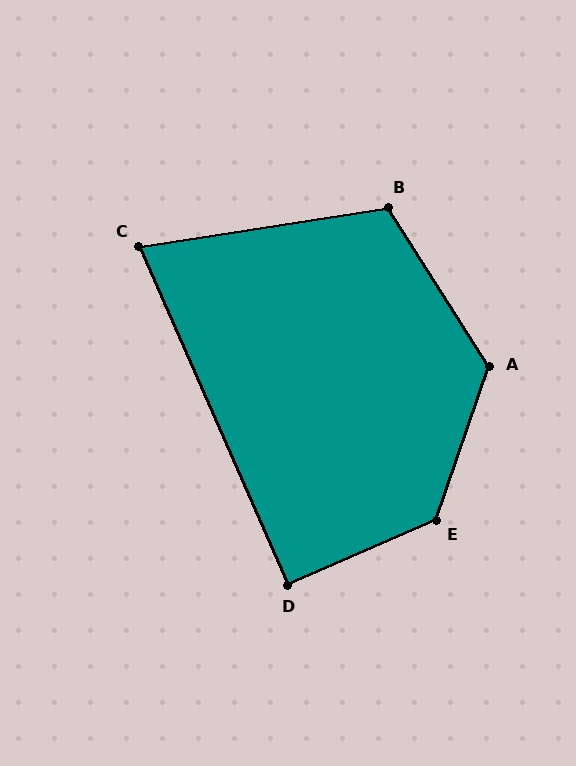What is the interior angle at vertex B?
Approximately 114 degrees (obtuse).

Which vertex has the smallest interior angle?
C, at approximately 75 degrees.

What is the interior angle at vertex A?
Approximately 129 degrees (obtuse).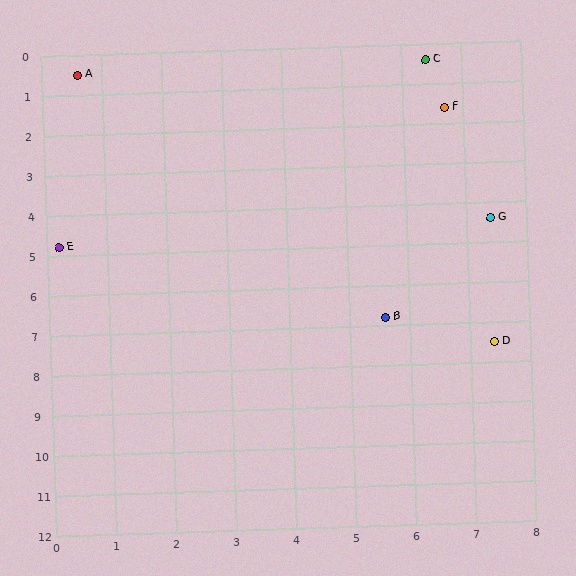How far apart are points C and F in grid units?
Points C and F are about 1.2 grid units apart.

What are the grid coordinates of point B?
Point B is at approximately (5.6, 6.8).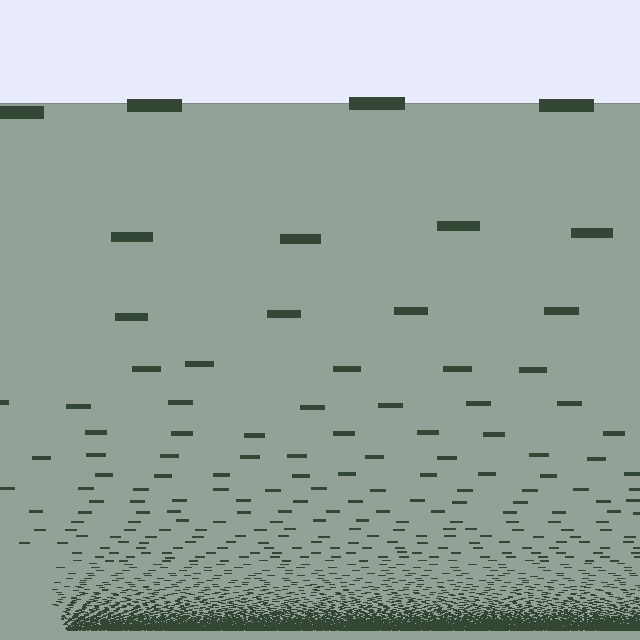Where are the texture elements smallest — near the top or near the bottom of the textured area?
Near the bottom.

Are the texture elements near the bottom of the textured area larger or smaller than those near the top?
Smaller. The gradient is inverted — elements near the bottom are smaller and denser.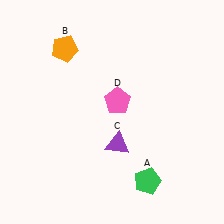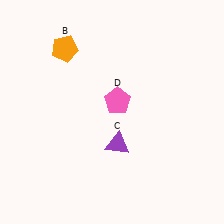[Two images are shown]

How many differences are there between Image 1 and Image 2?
There is 1 difference between the two images.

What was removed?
The green pentagon (A) was removed in Image 2.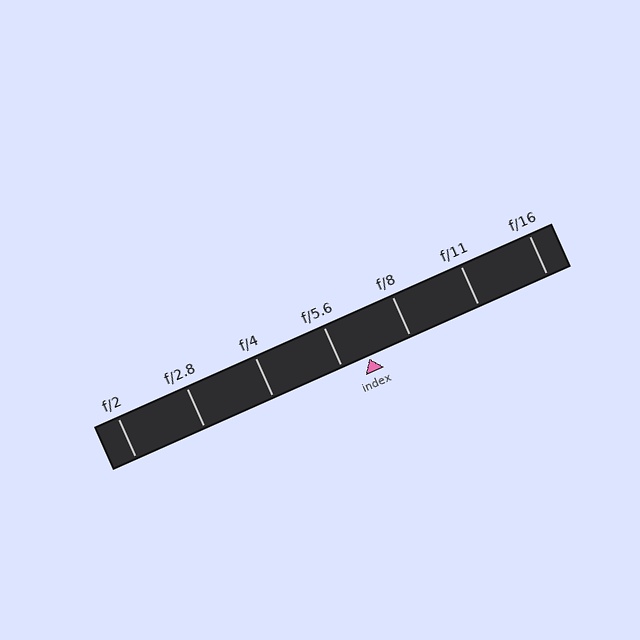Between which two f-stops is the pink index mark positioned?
The index mark is between f/5.6 and f/8.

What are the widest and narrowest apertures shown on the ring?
The widest aperture shown is f/2 and the narrowest is f/16.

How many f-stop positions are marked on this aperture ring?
There are 7 f-stop positions marked.